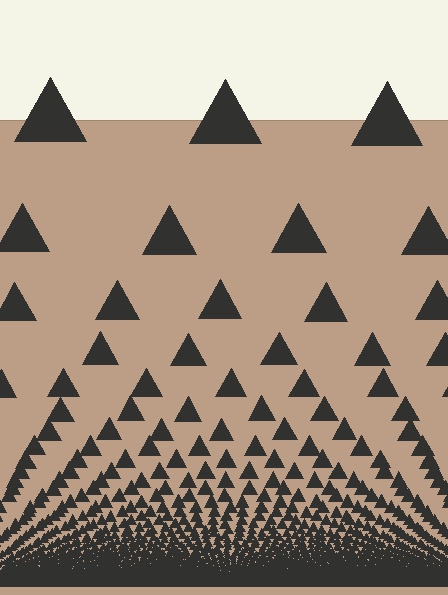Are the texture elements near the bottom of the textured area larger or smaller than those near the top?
Smaller. The gradient is inverted — elements near the bottom are smaller and denser.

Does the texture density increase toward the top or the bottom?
Density increases toward the bottom.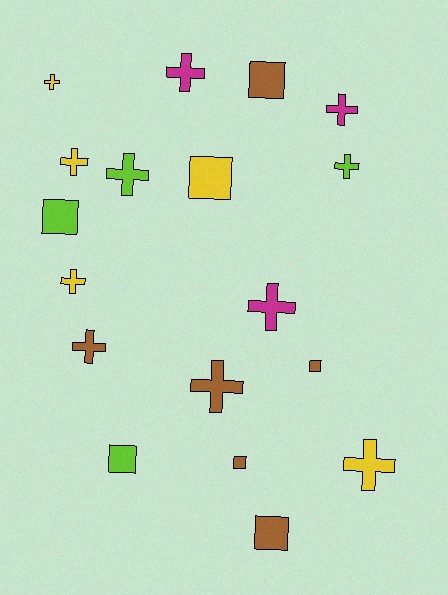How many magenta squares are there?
There are no magenta squares.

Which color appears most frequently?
Brown, with 6 objects.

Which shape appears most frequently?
Cross, with 11 objects.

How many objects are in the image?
There are 18 objects.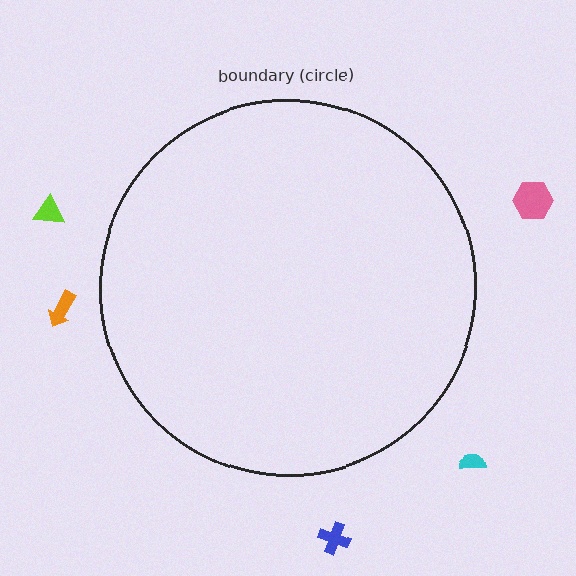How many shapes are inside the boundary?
0 inside, 5 outside.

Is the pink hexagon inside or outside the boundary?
Outside.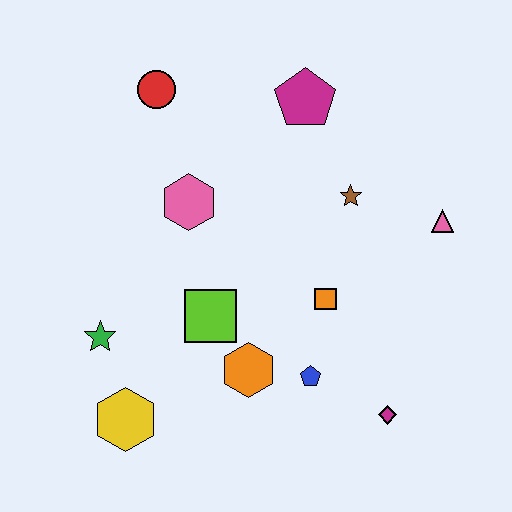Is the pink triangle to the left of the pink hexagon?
No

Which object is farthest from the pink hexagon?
The magenta diamond is farthest from the pink hexagon.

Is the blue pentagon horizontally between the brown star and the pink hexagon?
Yes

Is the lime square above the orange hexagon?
Yes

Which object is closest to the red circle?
The pink hexagon is closest to the red circle.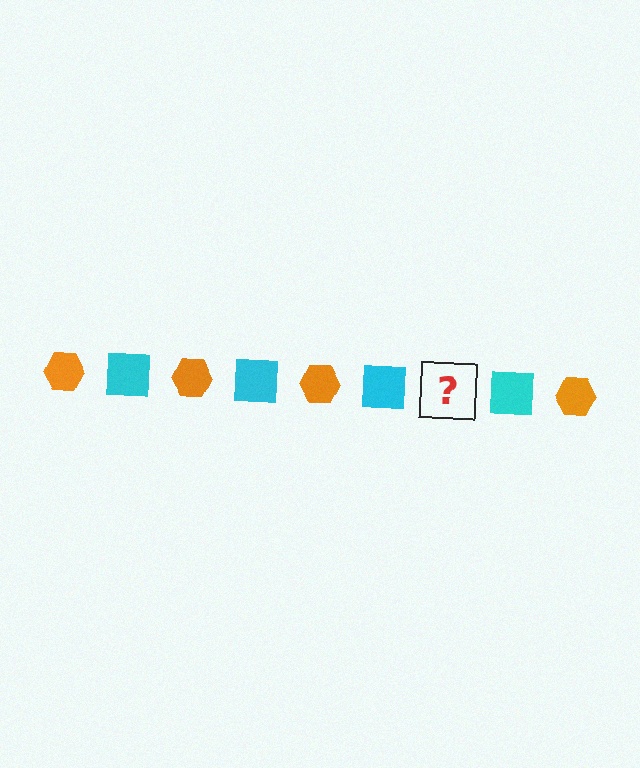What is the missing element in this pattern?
The missing element is an orange hexagon.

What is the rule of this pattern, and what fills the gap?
The rule is that the pattern alternates between orange hexagon and cyan square. The gap should be filled with an orange hexagon.